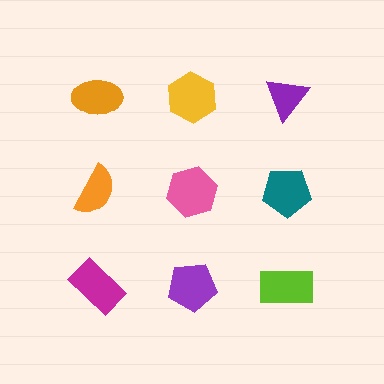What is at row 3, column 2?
A purple pentagon.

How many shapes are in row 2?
3 shapes.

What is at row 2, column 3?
A teal pentagon.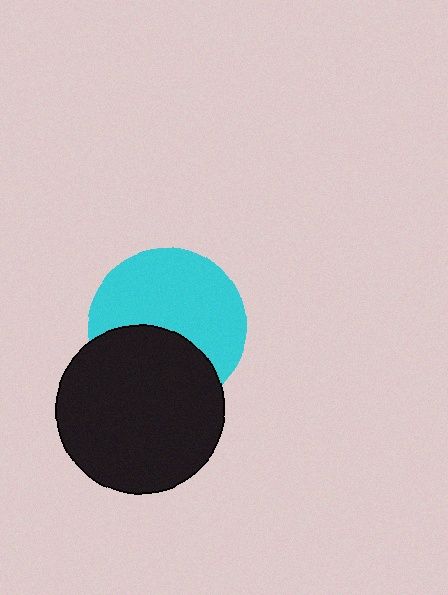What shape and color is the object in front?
The object in front is a black circle.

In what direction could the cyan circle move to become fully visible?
The cyan circle could move up. That would shift it out from behind the black circle entirely.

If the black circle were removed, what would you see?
You would see the complete cyan circle.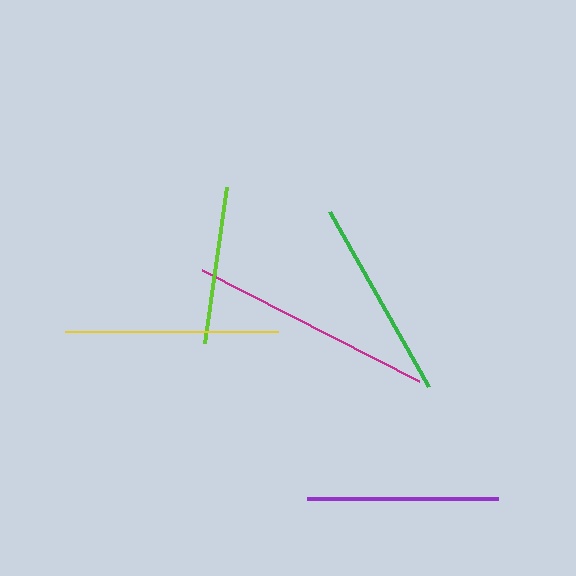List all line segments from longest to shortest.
From longest to shortest: magenta, yellow, green, purple, lime.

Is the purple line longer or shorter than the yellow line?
The yellow line is longer than the purple line.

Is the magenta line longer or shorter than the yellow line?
The magenta line is longer than the yellow line.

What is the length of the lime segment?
The lime segment is approximately 157 pixels long.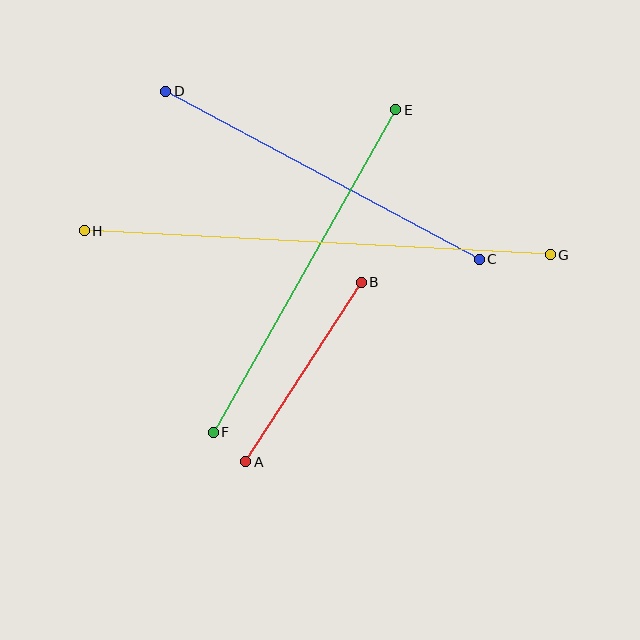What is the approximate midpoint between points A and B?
The midpoint is at approximately (303, 372) pixels.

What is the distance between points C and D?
The distance is approximately 356 pixels.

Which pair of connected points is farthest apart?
Points G and H are farthest apart.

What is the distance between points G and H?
The distance is approximately 467 pixels.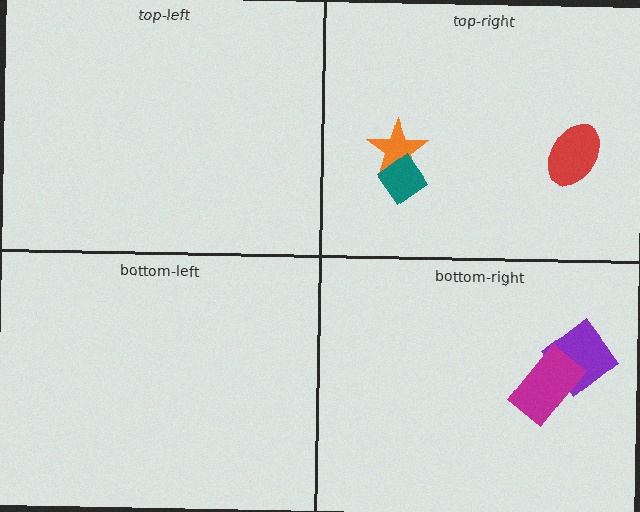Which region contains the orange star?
The top-right region.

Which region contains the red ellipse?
The top-right region.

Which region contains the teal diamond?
The top-right region.